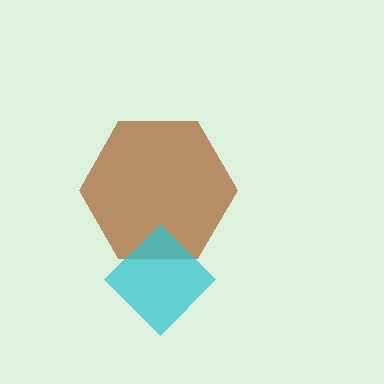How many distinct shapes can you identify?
There are 2 distinct shapes: a brown hexagon, a cyan diamond.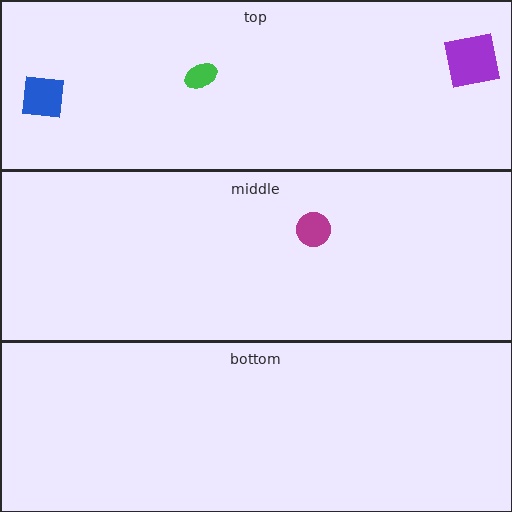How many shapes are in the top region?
3.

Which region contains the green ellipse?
The top region.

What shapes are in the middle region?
The magenta circle.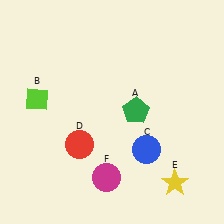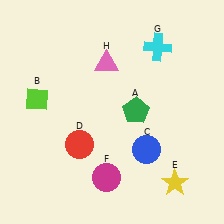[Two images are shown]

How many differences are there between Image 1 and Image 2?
There are 2 differences between the two images.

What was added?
A cyan cross (G), a pink triangle (H) were added in Image 2.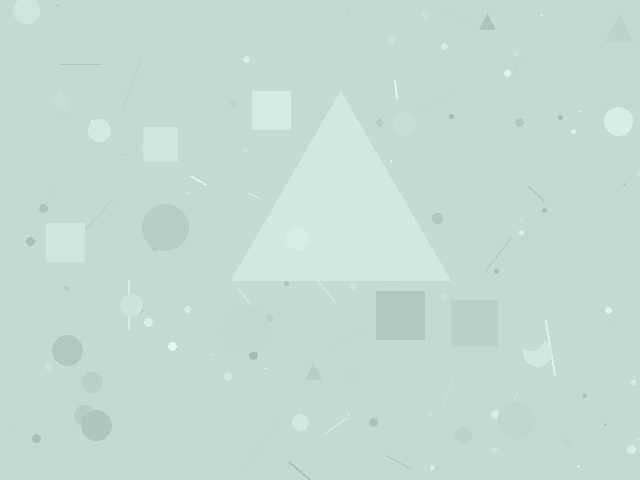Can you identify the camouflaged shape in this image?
The camouflaged shape is a triangle.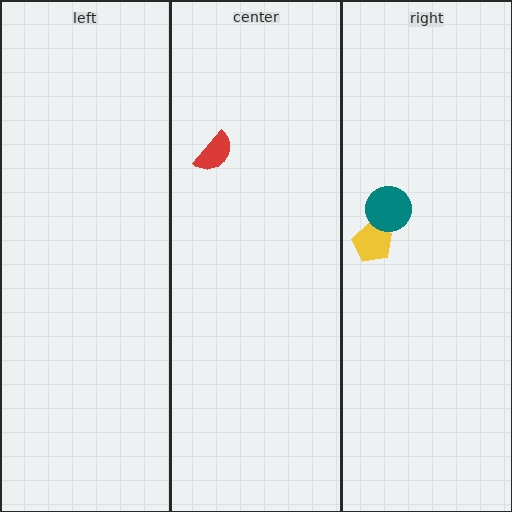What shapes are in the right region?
The yellow pentagon, the teal circle.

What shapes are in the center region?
The red semicircle.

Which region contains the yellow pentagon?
The right region.